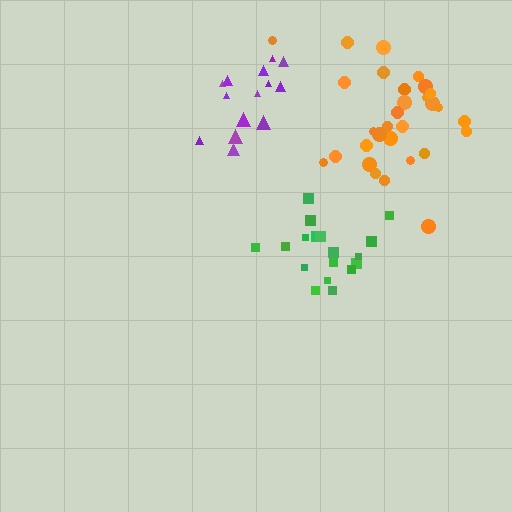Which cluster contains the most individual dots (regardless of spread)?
Orange (30).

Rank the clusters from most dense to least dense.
green, orange, purple.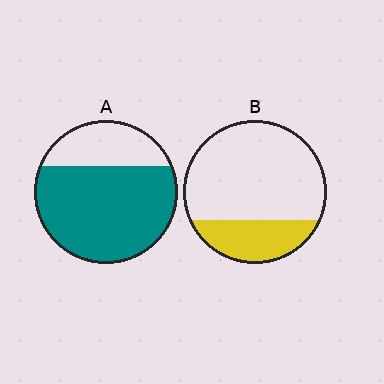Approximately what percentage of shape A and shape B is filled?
A is approximately 75% and B is approximately 25%.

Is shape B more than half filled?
No.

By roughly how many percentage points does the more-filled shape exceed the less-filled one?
By roughly 45 percentage points (A over B).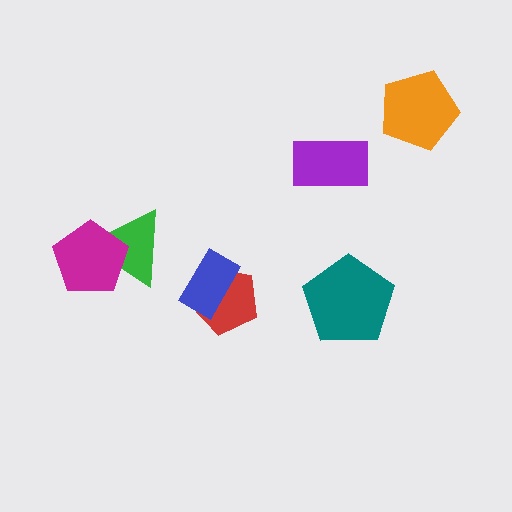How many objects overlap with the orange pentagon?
0 objects overlap with the orange pentagon.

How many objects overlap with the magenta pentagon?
1 object overlaps with the magenta pentagon.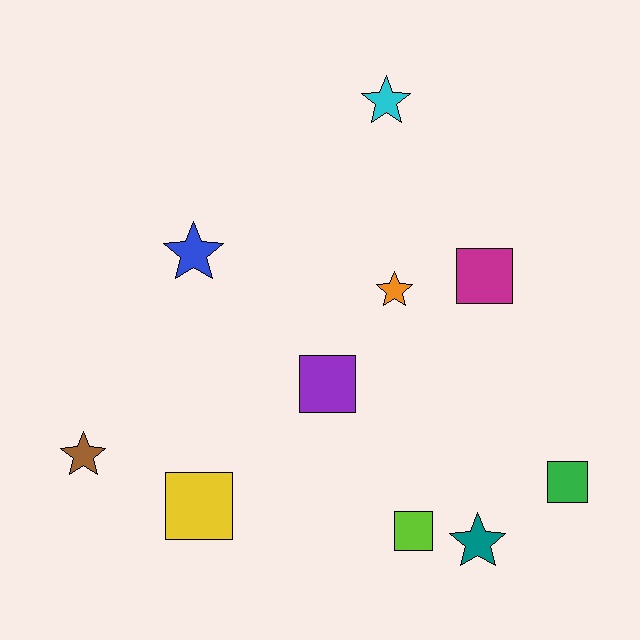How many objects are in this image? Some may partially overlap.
There are 10 objects.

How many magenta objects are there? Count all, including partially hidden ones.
There is 1 magenta object.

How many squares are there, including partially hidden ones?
There are 5 squares.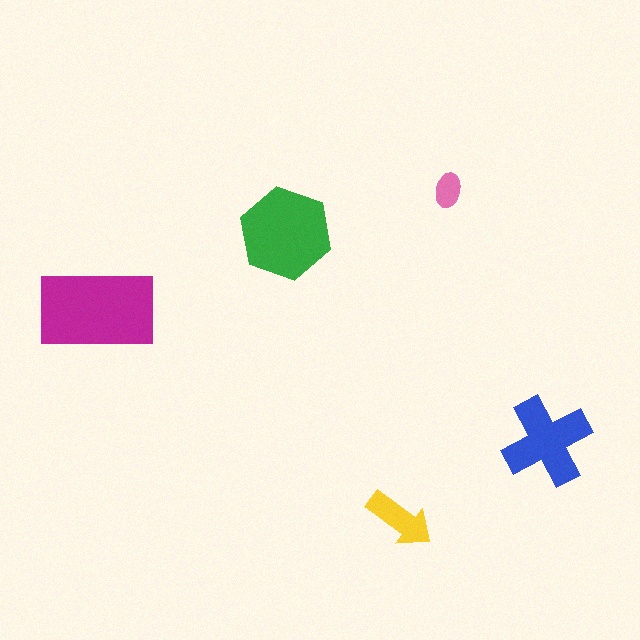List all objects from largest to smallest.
The magenta rectangle, the green hexagon, the blue cross, the yellow arrow, the pink ellipse.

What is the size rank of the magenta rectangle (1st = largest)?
1st.